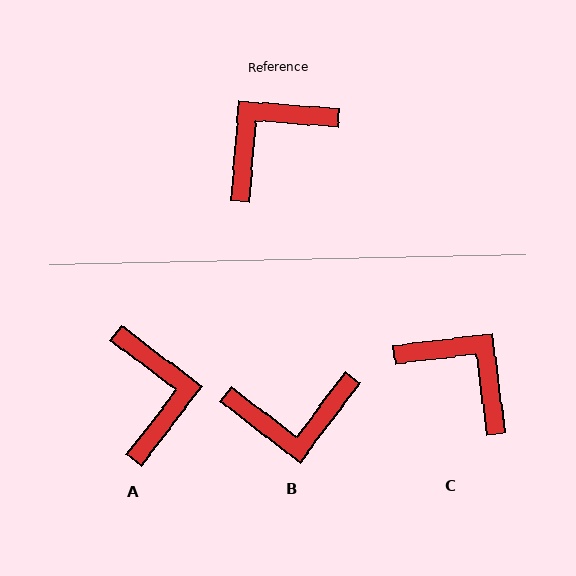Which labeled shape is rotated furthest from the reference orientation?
B, about 147 degrees away.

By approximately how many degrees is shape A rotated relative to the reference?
Approximately 122 degrees clockwise.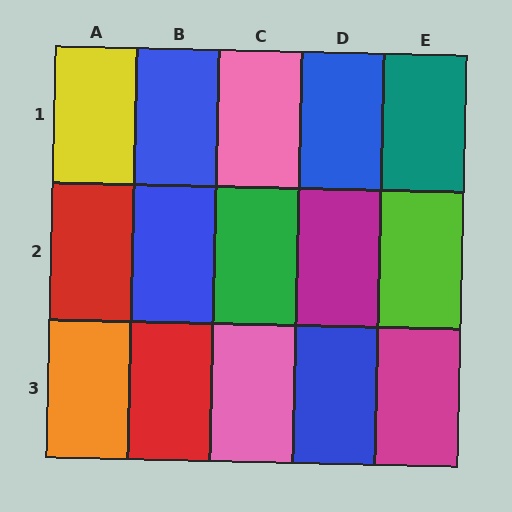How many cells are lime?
1 cell is lime.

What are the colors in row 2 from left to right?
Red, blue, green, magenta, lime.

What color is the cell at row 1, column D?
Blue.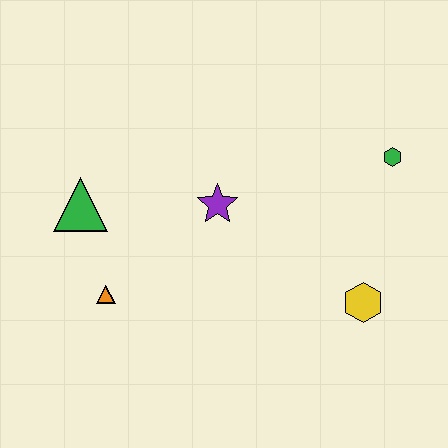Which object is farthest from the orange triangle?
The green hexagon is farthest from the orange triangle.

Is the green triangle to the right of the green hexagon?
No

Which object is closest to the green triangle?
The orange triangle is closest to the green triangle.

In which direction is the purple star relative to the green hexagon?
The purple star is to the left of the green hexagon.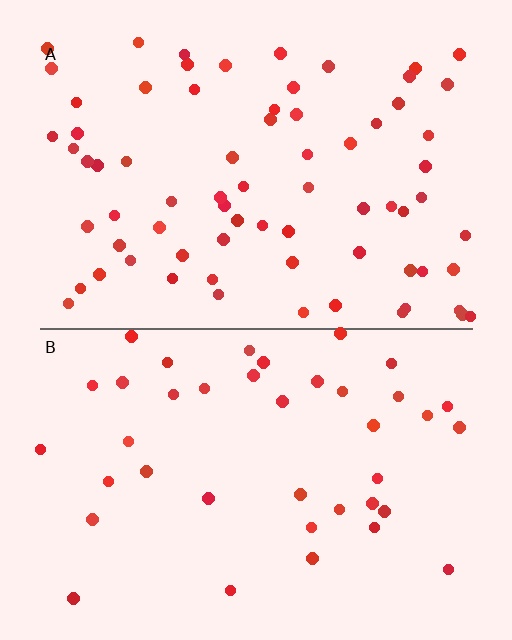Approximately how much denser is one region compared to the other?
Approximately 1.8× — region A over region B.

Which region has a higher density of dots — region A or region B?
A (the top).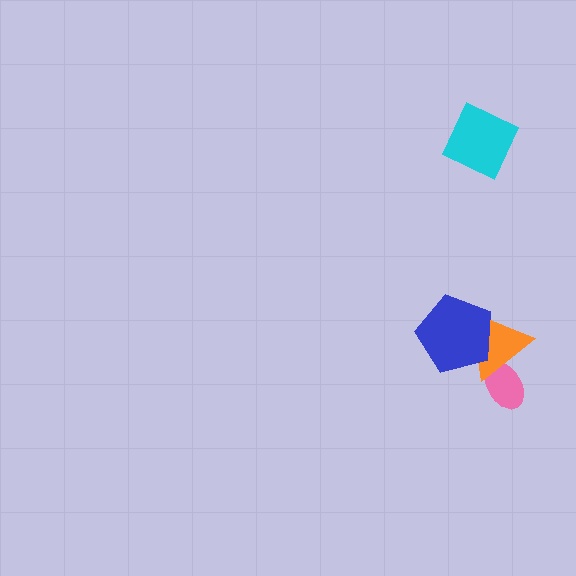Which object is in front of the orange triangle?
The blue pentagon is in front of the orange triangle.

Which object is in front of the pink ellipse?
The orange triangle is in front of the pink ellipse.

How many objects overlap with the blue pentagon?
1 object overlaps with the blue pentagon.